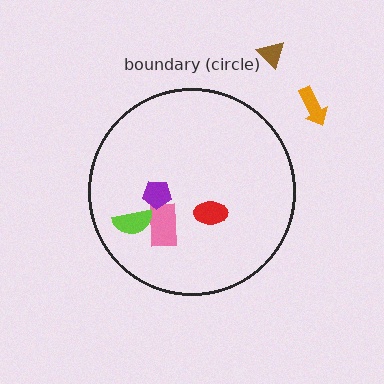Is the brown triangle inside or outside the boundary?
Outside.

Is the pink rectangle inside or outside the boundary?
Inside.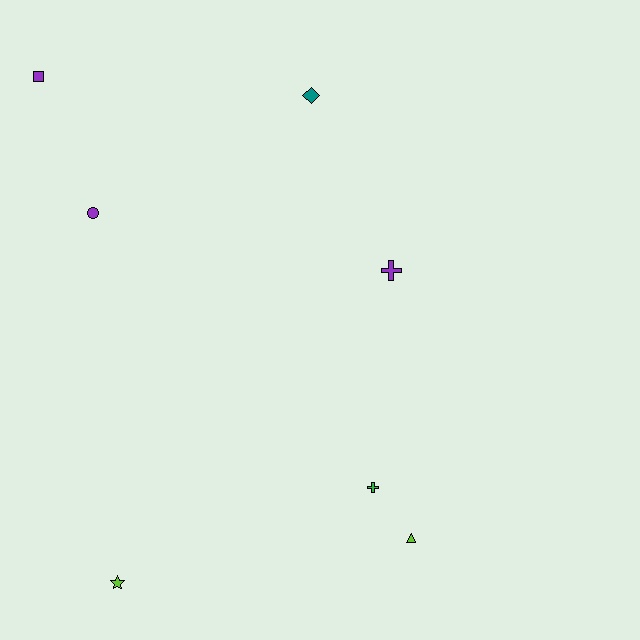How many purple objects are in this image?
There are 3 purple objects.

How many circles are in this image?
There is 1 circle.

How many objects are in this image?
There are 7 objects.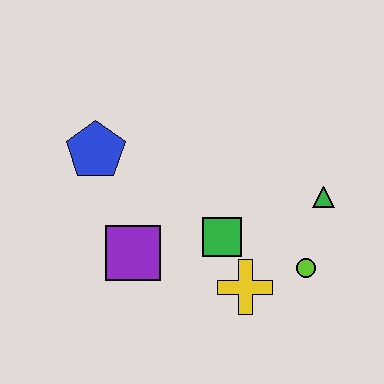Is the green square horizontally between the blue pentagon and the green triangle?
Yes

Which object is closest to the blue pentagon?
The purple square is closest to the blue pentagon.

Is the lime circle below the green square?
Yes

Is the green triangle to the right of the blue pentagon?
Yes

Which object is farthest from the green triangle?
The blue pentagon is farthest from the green triangle.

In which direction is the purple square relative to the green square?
The purple square is to the left of the green square.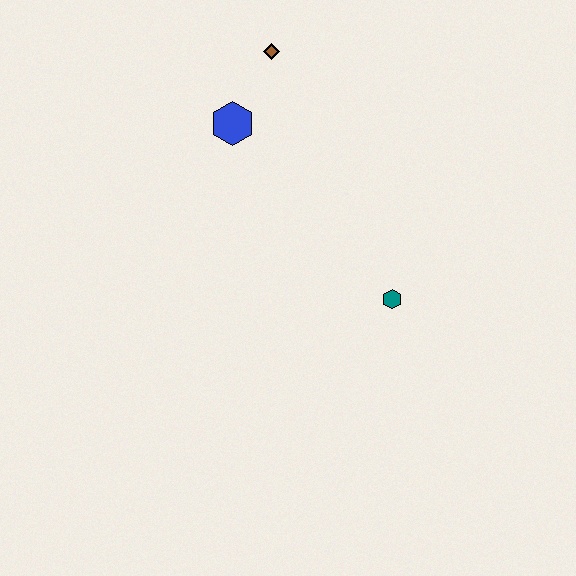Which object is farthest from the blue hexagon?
The teal hexagon is farthest from the blue hexagon.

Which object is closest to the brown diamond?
The blue hexagon is closest to the brown diamond.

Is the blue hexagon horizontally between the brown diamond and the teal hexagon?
No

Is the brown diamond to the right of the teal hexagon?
No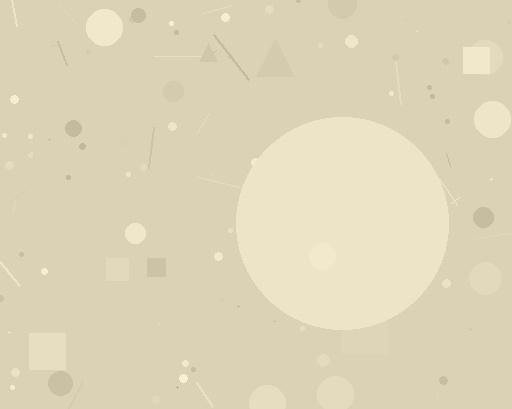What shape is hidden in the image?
A circle is hidden in the image.